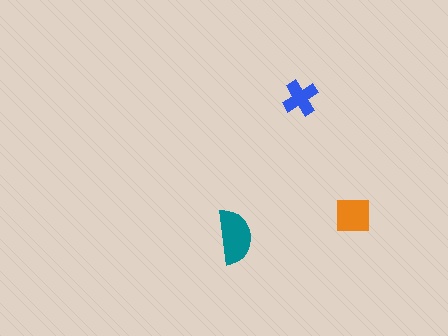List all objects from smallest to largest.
The blue cross, the orange square, the teal semicircle.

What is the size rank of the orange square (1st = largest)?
2nd.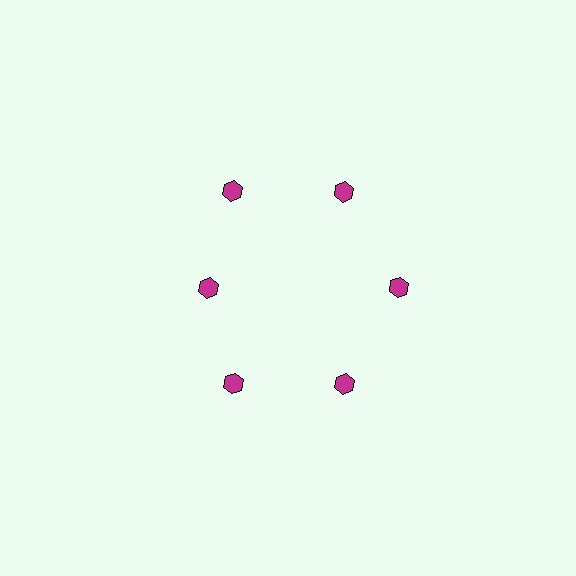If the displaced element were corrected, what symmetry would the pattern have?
It would have 6-fold rotational symmetry — the pattern would map onto itself every 60 degrees.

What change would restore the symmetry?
The symmetry would be restored by moving it outward, back onto the ring so that all 6 hexagons sit at equal angles and equal distance from the center.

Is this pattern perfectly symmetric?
No. The 6 magenta hexagons are arranged in a ring, but one element near the 9 o'clock position is pulled inward toward the center, breaking the 6-fold rotational symmetry.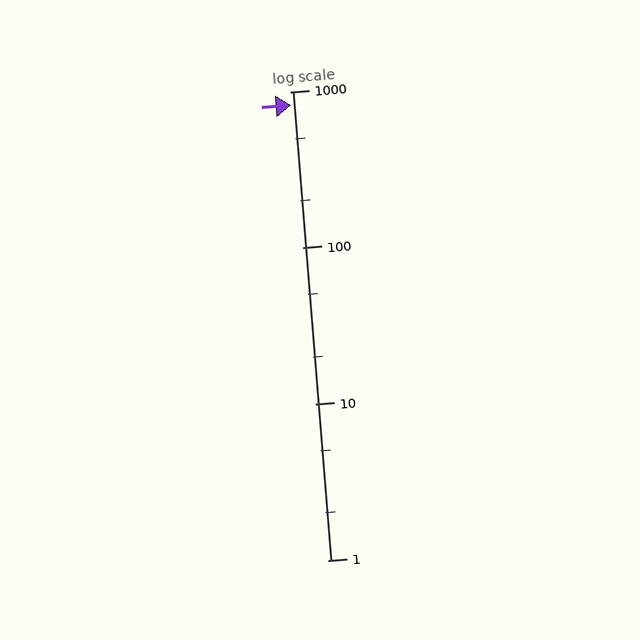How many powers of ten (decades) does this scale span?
The scale spans 3 decades, from 1 to 1000.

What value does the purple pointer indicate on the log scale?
The pointer indicates approximately 820.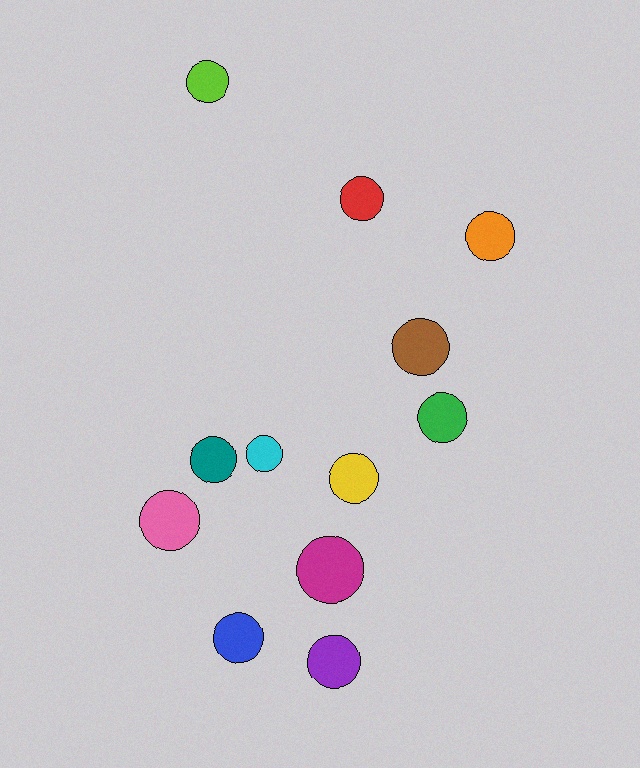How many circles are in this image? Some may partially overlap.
There are 12 circles.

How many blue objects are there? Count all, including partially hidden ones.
There is 1 blue object.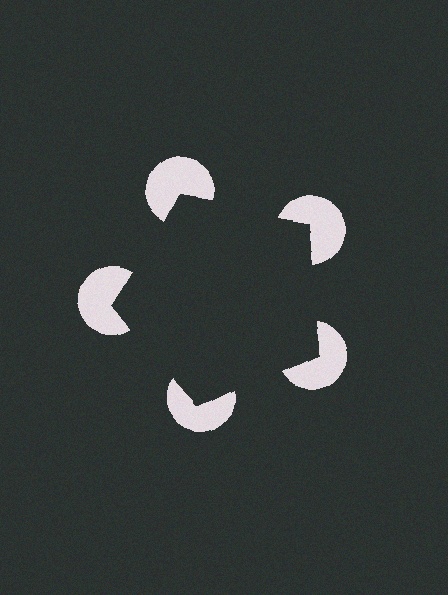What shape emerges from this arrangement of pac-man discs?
An illusory pentagon — its edges are inferred from the aligned wedge cuts in the pac-man discs, not physically drawn.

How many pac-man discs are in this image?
There are 5 — one at each vertex of the illusory pentagon.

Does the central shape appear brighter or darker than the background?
It typically appears slightly darker than the background, even though no actual brightness change is drawn.